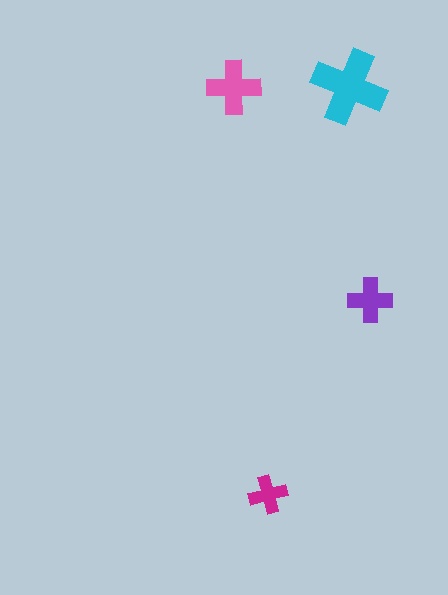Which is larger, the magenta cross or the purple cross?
The purple one.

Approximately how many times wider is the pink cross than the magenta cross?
About 1.5 times wider.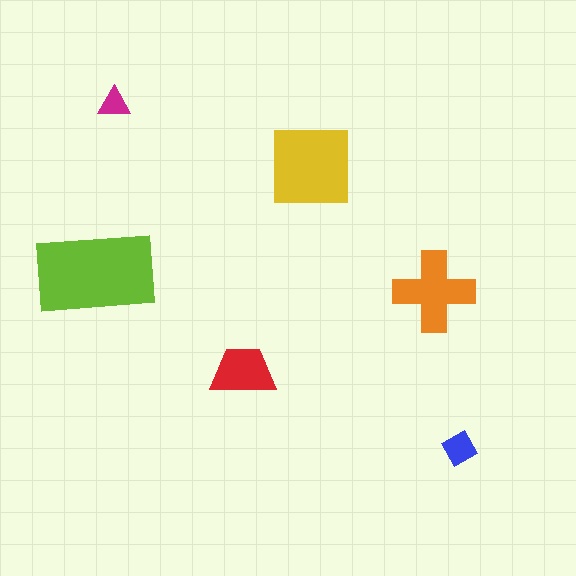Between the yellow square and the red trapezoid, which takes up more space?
The yellow square.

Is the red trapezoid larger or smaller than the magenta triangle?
Larger.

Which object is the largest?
The lime rectangle.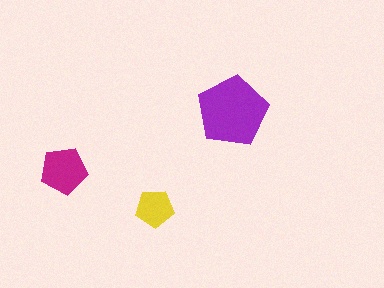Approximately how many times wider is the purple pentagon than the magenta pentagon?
About 1.5 times wider.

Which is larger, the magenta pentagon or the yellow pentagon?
The magenta one.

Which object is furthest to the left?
The magenta pentagon is leftmost.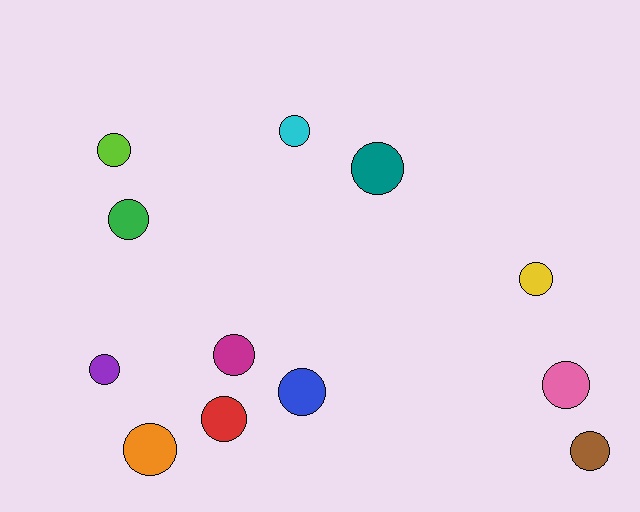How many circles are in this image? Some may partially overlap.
There are 12 circles.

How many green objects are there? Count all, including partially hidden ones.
There is 1 green object.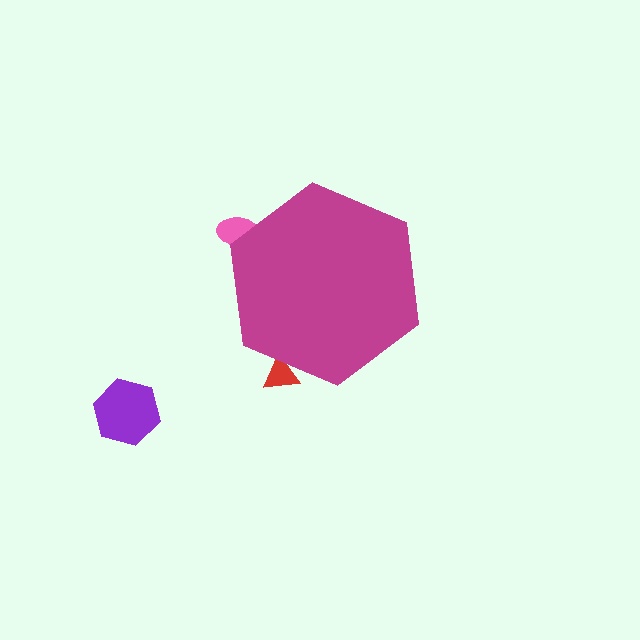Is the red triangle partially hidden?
Yes, the red triangle is partially hidden behind the magenta hexagon.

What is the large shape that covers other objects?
A magenta hexagon.